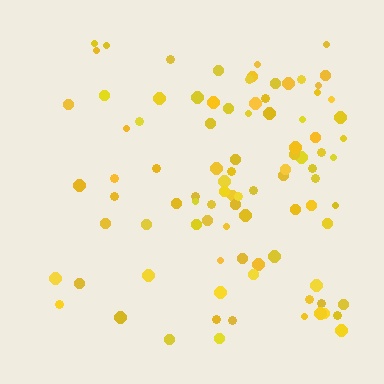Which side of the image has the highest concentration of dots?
The right.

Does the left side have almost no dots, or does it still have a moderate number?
Still a moderate number, just noticeably fewer than the right.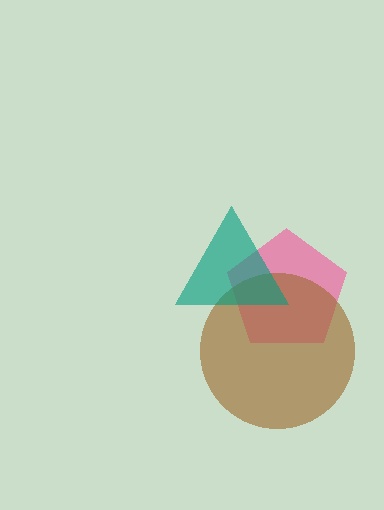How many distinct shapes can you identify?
There are 3 distinct shapes: a pink pentagon, a brown circle, a teal triangle.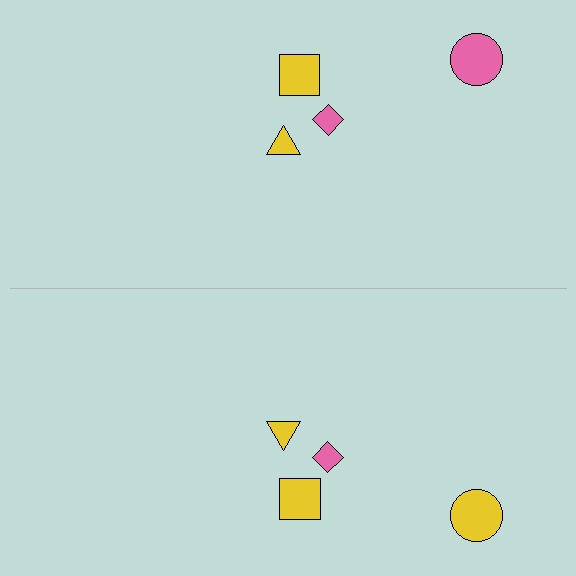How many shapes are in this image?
There are 8 shapes in this image.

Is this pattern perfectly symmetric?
No, the pattern is not perfectly symmetric. The yellow circle on the bottom side breaks the symmetry — its mirror counterpart is pink.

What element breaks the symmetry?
The yellow circle on the bottom side breaks the symmetry — its mirror counterpart is pink.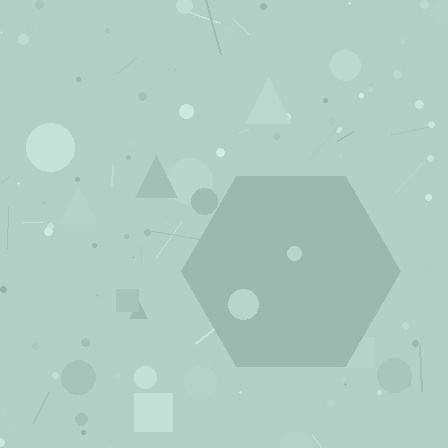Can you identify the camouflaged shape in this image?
The camouflaged shape is a hexagon.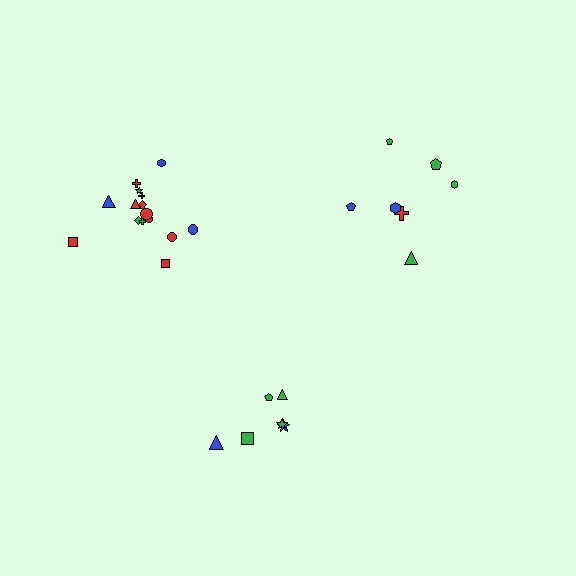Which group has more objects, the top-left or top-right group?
The top-left group.